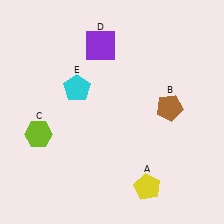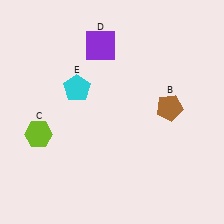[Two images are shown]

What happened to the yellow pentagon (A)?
The yellow pentagon (A) was removed in Image 2. It was in the bottom-right area of Image 1.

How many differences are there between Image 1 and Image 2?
There is 1 difference between the two images.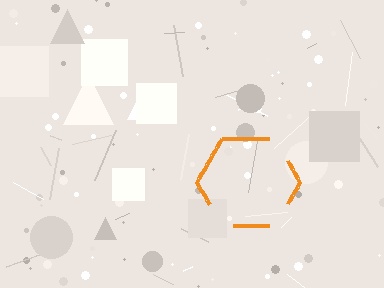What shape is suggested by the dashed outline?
The dashed outline suggests a hexagon.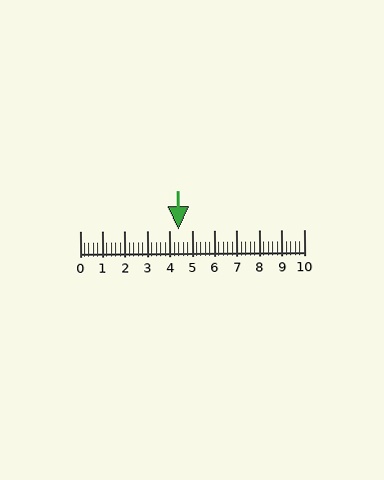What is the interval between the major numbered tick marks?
The major tick marks are spaced 1 units apart.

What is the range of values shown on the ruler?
The ruler shows values from 0 to 10.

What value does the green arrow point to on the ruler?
The green arrow points to approximately 4.4.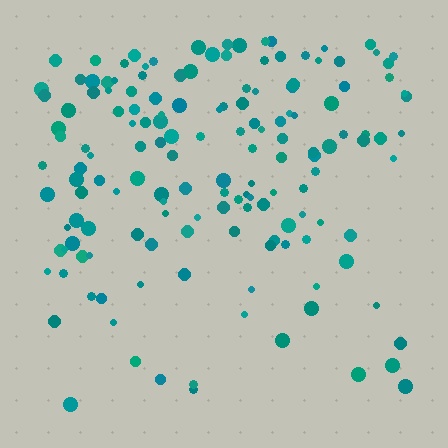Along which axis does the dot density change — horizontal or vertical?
Vertical.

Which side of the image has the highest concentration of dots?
The top.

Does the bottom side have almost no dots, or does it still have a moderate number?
Still a moderate number, just noticeably fewer than the top.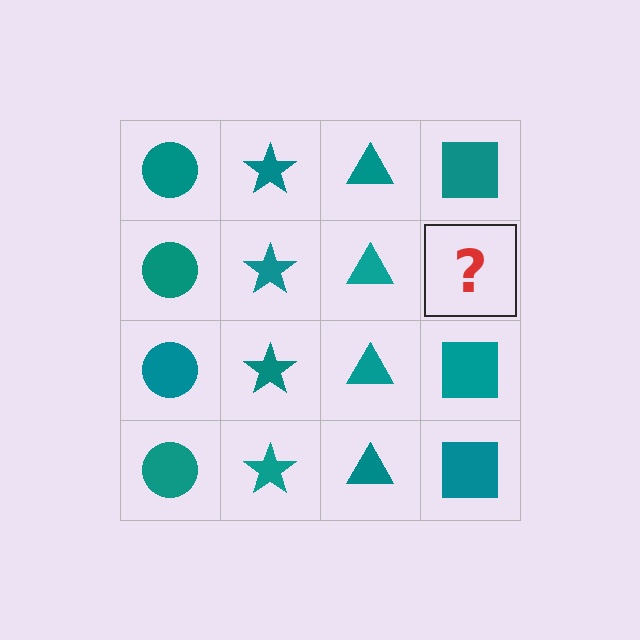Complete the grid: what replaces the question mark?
The question mark should be replaced with a teal square.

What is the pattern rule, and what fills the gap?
The rule is that each column has a consistent shape. The gap should be filled with a teal square.